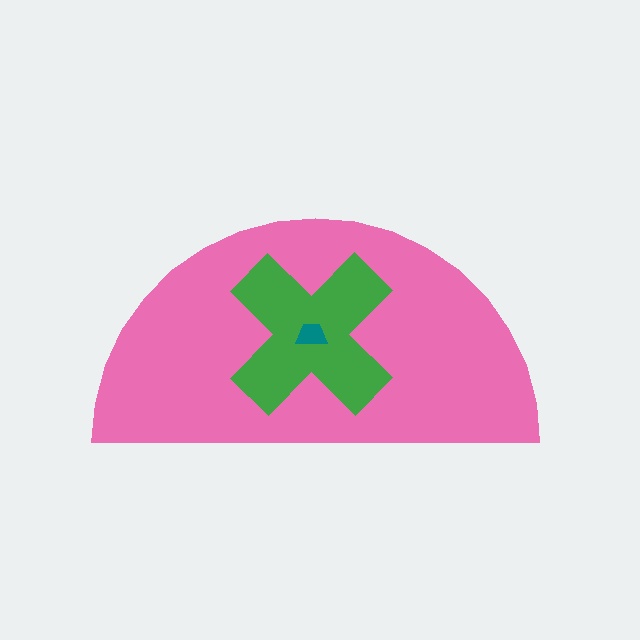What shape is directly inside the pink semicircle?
The green cross.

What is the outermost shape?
The pink semicircle.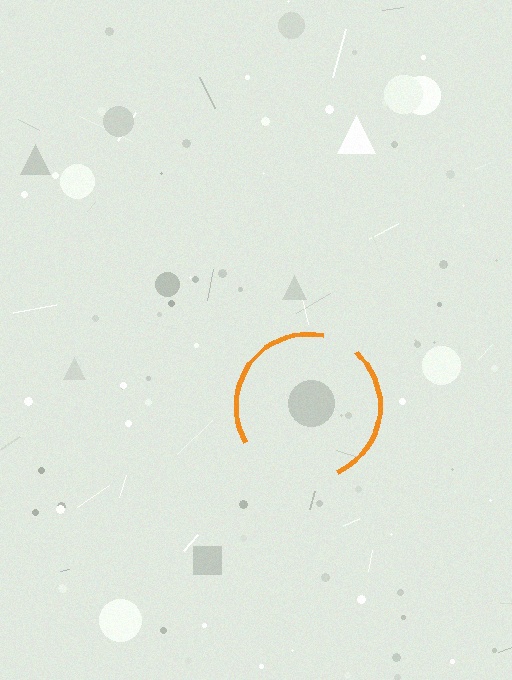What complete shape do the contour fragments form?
The contour fragments form a circle.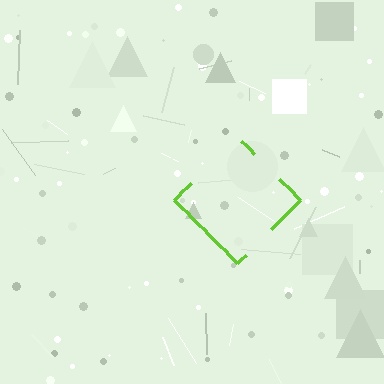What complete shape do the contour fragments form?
The contour fragments form a diamond.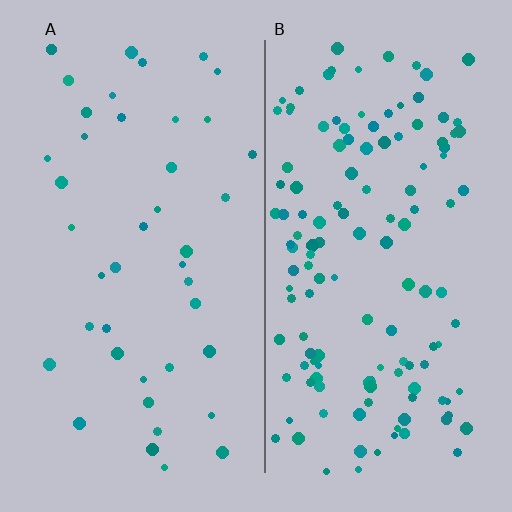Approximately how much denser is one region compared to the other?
Approximately 3.2× — region B over region A.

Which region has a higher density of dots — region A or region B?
B (the right).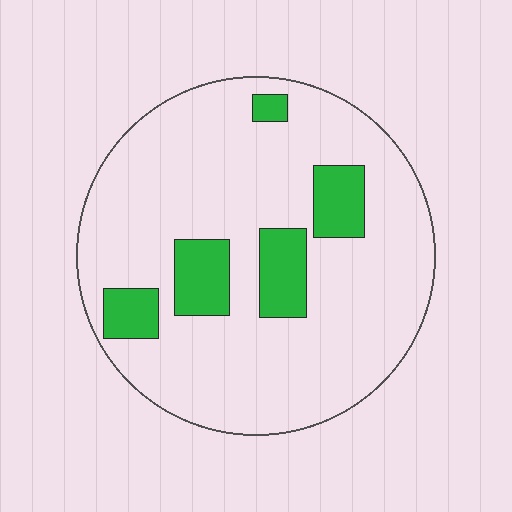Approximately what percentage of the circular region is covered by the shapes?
Approximately 15%.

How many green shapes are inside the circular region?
5.